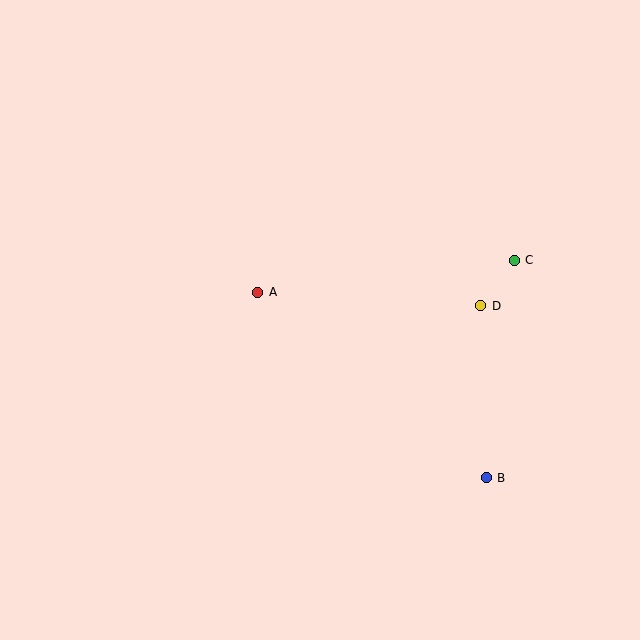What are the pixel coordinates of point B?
Point B is at (486, 478).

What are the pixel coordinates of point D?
Point D is at (481, 306).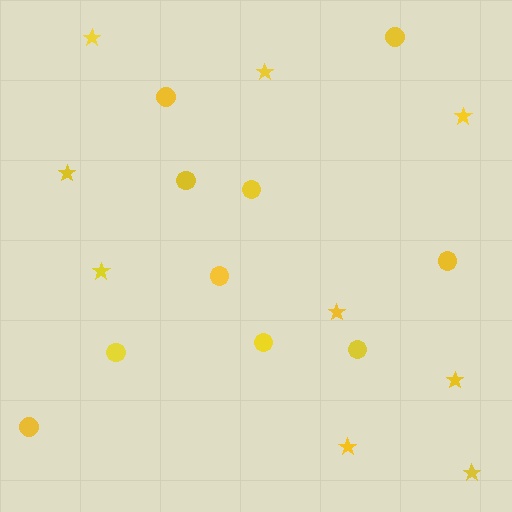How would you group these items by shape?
There are 2 groups: one group of circles (10) and one group of stars (9).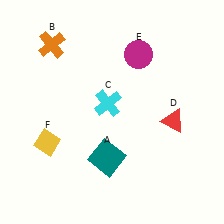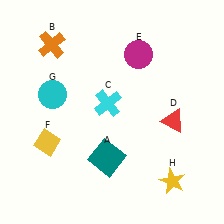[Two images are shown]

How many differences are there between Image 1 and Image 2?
There are 2 differences between the two images.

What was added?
A cyan circle (G), a yellow star (H) were added in Image 2.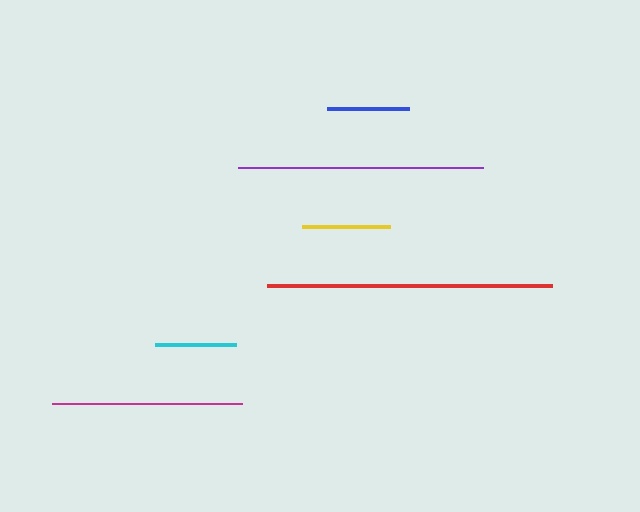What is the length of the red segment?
The red segment is approximately 285 pixels long.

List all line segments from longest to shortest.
From longest to shortest: red, purple, magenta, yellow, blue, cyan.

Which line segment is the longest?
The red line is the longest at approximately 285 pixels.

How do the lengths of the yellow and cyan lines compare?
The yellow and cyan lines are approximately the same length.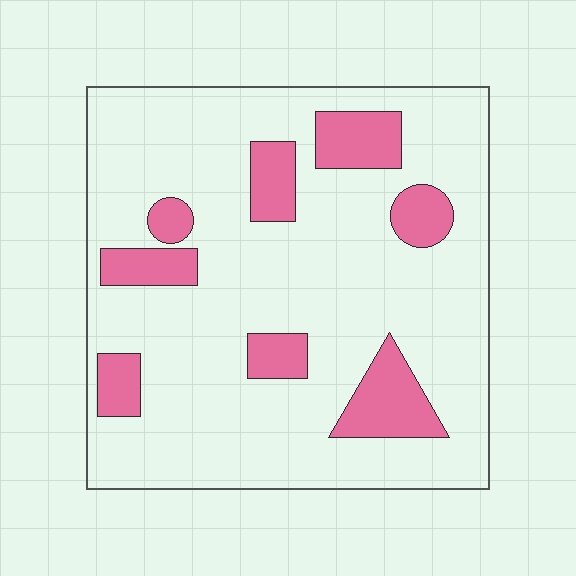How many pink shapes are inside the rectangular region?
8.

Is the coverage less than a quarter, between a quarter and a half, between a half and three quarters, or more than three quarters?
Less than a quarter.